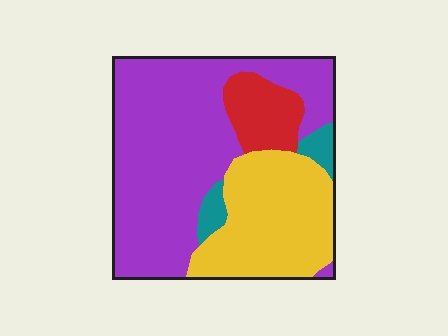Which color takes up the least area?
Teal, at roughly 5%.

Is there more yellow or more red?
Yellow.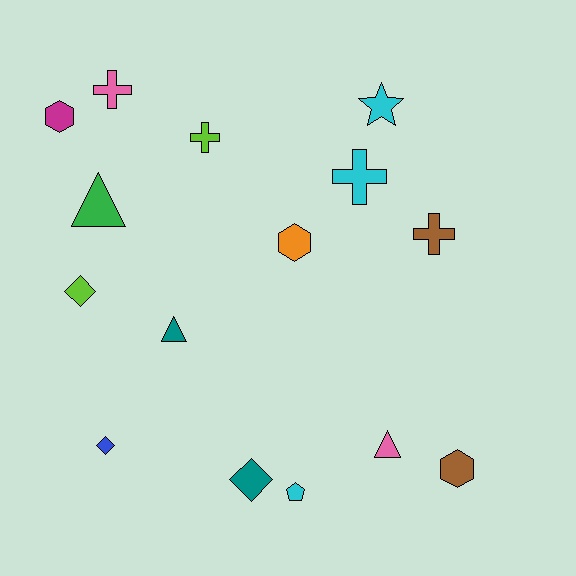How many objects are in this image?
There are 15 objects.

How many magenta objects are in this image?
There is 1 magenta object.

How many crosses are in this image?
There are 4 crosses.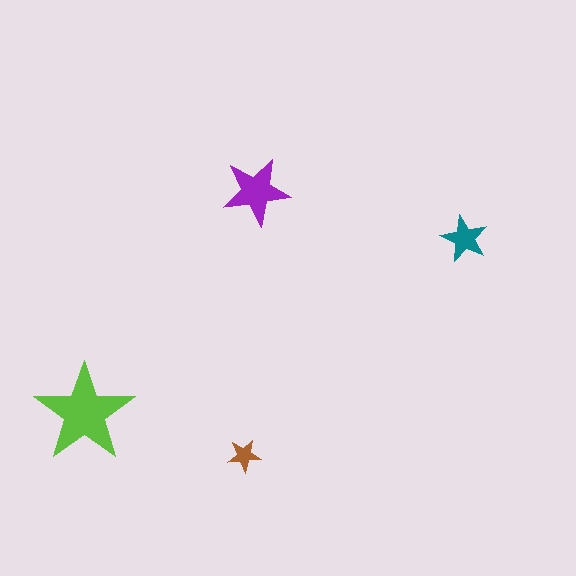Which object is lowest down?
The brown star is bottommost.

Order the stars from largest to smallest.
the lime one, the purple one, the teal one, the brown one.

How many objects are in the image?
There are 4 objects in the image.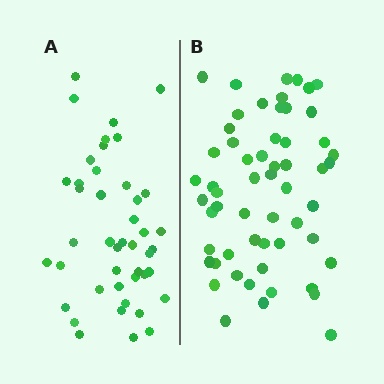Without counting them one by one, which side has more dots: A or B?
Region B (the right region) has more dots.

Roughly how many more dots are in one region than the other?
Region B has approximately 15 more dots than region A.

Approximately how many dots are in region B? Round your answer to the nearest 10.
About 60 dots. (The exact count is 57, which rounds to 60.)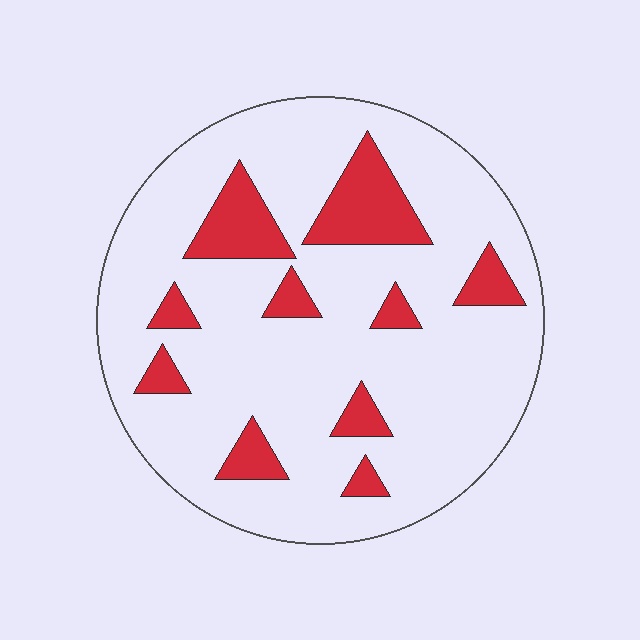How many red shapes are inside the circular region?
10.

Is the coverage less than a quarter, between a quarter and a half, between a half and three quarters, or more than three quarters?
Less than a quarter.